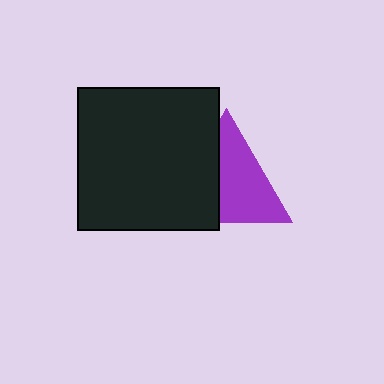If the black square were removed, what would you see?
You would see the complete purple triangle.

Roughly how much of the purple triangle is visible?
About half of it is visible (roughly 60%).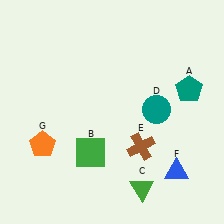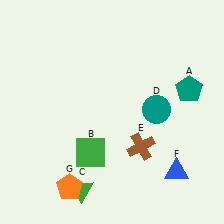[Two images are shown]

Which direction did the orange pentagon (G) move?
The orange pentagon (G) moved down.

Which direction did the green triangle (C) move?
The green triangle (C) moved left.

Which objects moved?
The objects that moved are: the green triangle (C), the orange pentagon (G).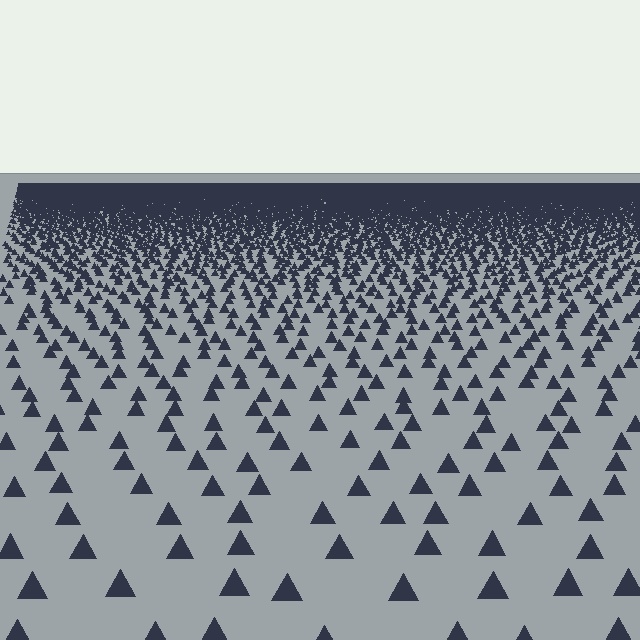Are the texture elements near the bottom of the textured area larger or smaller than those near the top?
Larger. Near the bottom, elements are closer to the viewer and appear at a bigger on-screen size.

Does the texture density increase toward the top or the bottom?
Density increases toward the top.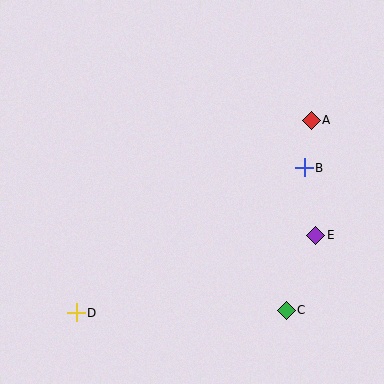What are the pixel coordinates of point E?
Point E is at (316, 235).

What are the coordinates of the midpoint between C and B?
The midpoint between C and B is at (295, 239).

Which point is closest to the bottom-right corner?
Point C is closest to the bottom-right corner.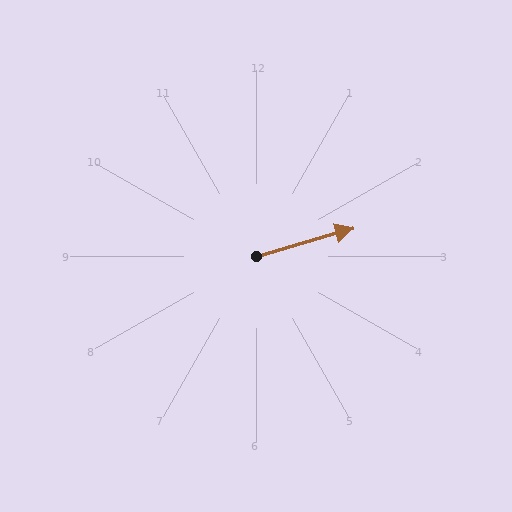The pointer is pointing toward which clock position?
Roughly 2 o'clock.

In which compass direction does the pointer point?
East.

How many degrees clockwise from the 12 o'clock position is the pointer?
Approximately 74 degrees.